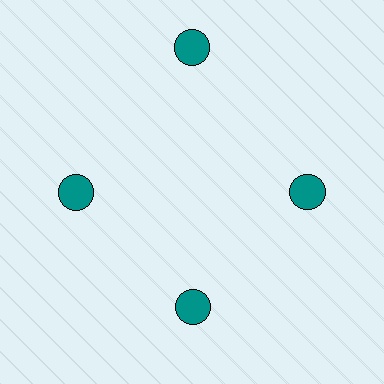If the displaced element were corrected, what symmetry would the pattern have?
It would have 4-fold rotational symmetry — the pattern would map onto itself every 90 degrees.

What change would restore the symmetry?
The symmetry would be restored by moving it inward, back onto the ring so that all 4 circles sit at equal angles and equal distance from the center.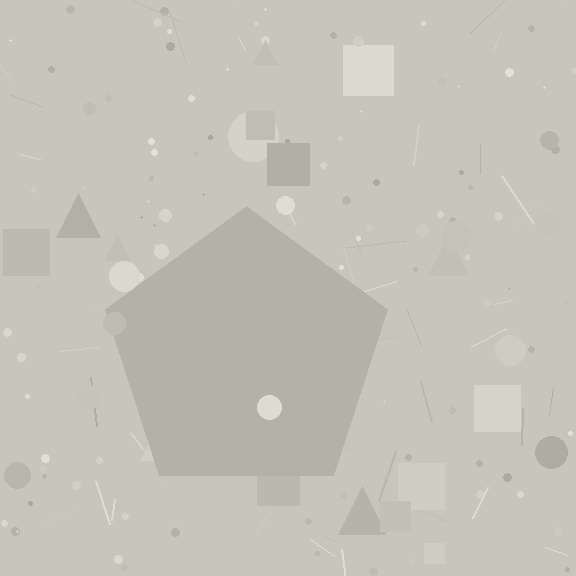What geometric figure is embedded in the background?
A pentagon is embedded in the background.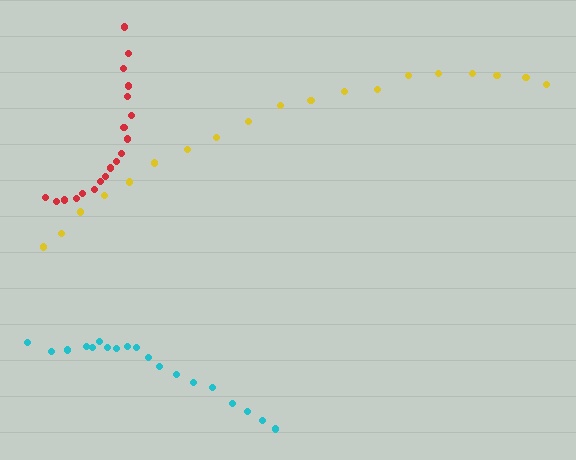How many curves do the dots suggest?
There are 3 distinct paths.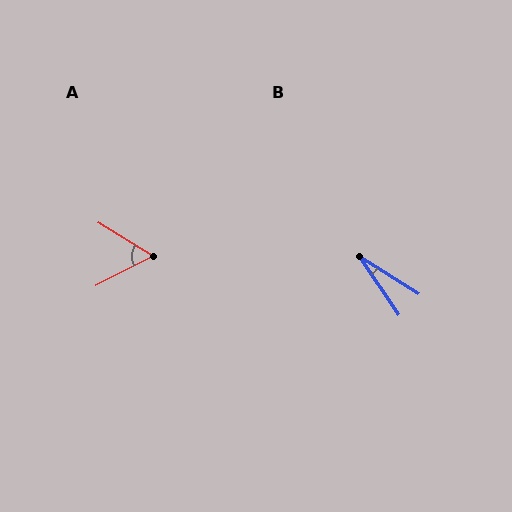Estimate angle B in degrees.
Approximately 23 degrees.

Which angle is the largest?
A, at approximately 59 degrees.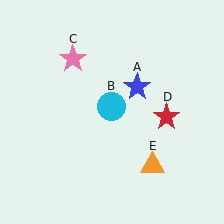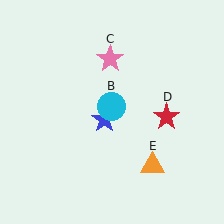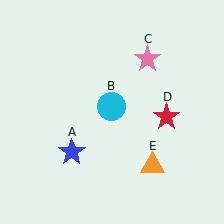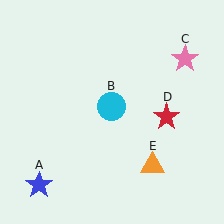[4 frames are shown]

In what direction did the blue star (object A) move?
The blue star (object A) moved down and to the left.